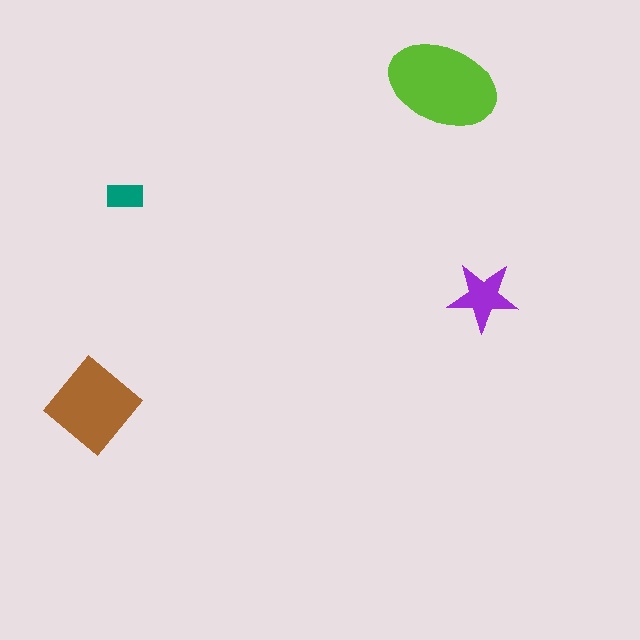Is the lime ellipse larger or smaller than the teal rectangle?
Larger.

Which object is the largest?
The lime ellipse.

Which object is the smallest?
The teal rectangle.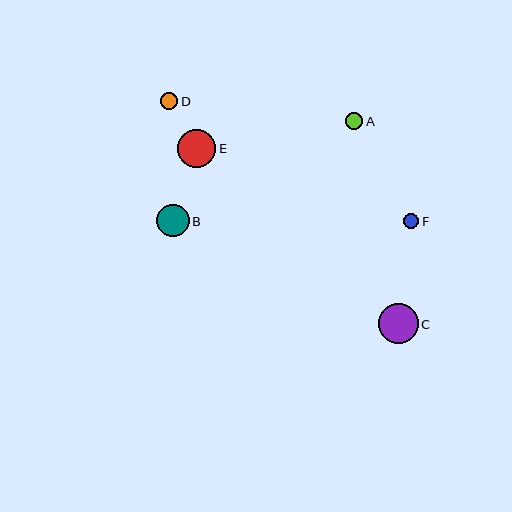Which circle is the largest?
Circle C is the largest with a size of approximately 40 pixels.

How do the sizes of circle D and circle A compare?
Circle D and circle A are approximately the same size.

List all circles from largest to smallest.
From largest to smallest: C, E, B, D, A, F.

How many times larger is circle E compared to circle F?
Circle E is approximately 2.5 times the size of circle F.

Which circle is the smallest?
Circle F is the smallest with a size of approximately 15 pixels.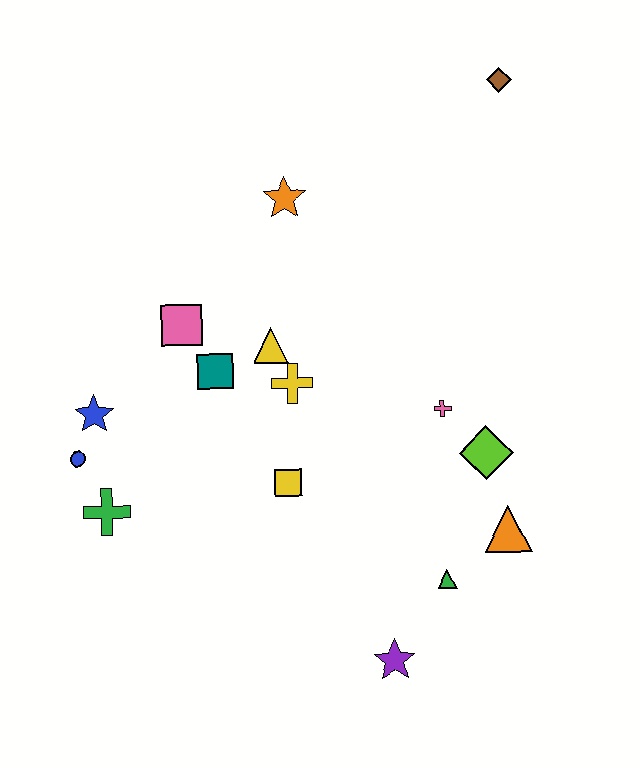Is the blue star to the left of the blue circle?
No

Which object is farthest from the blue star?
The brown diamond is farthest from the blue star.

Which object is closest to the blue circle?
The blue star is closest to the blue circle.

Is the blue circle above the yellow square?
Yes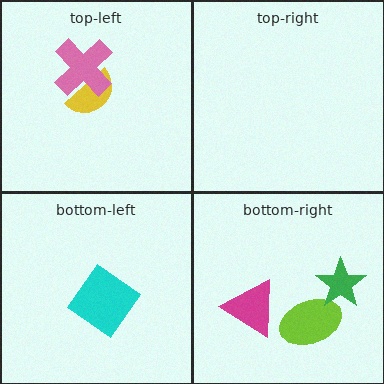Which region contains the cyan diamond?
The bottom-left region.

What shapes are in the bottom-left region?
The cyan diamond.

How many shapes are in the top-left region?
2.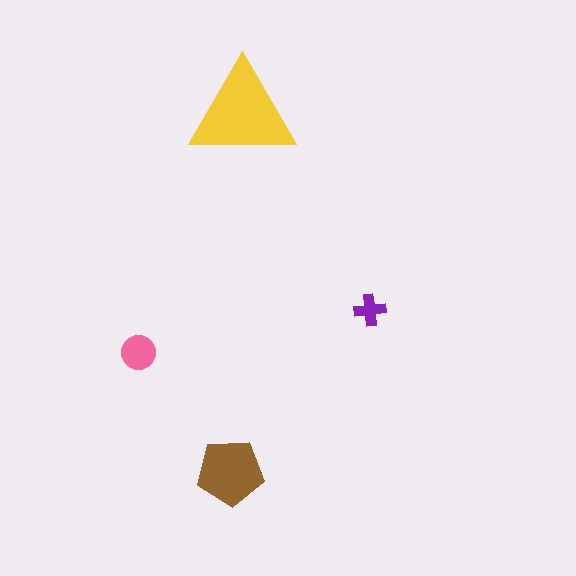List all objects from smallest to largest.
The purple cross, the pink circle, the brown pentagon, the yellow triangle.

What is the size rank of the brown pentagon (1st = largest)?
2nd.